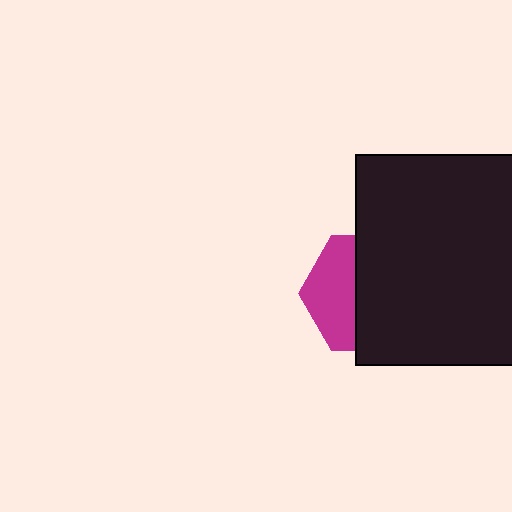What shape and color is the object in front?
The object in front is a black rectangle.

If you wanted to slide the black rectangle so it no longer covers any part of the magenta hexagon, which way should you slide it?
Slide it right — that is the most direct way to separate the two shapes.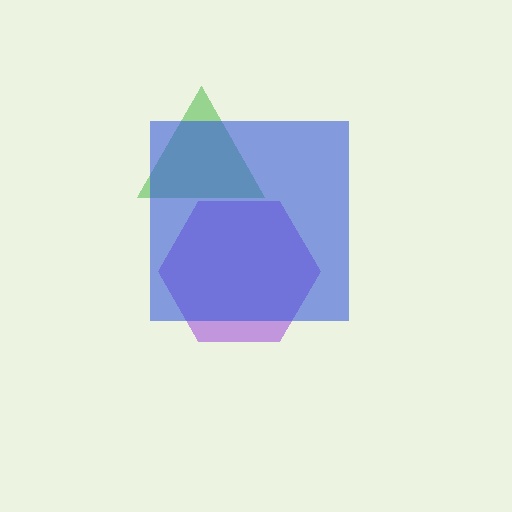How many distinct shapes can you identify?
There are 3 distinct shapes: a green triangle, a purple hexagon, a blue square.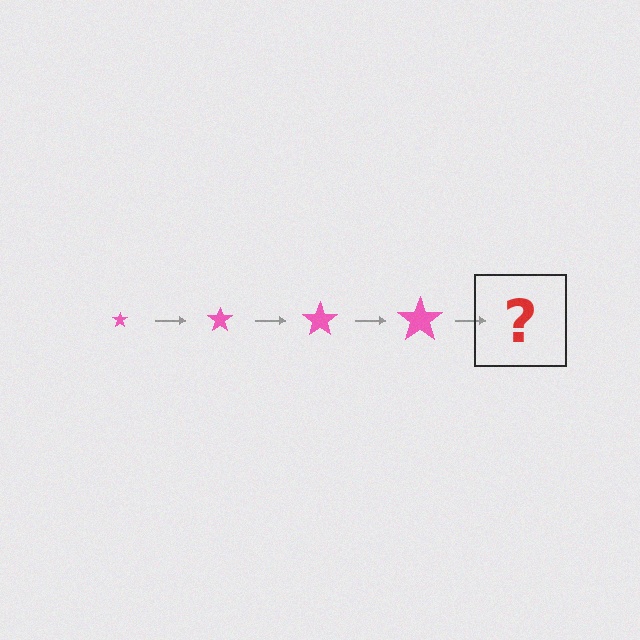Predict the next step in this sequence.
The next step is a pink star, larger than the previous one.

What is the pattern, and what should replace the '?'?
The pattern is that the star gets progressively larger each step. The '?' should be a pink star, larger than the previous one.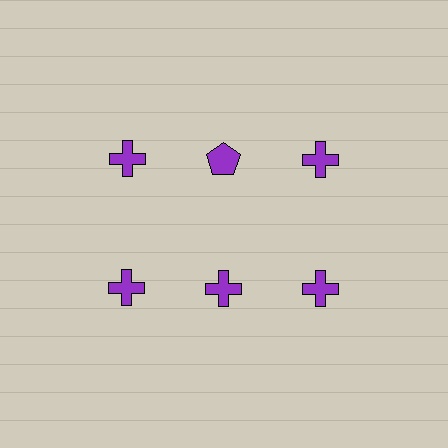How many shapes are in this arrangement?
There are 6 shapes arranged in a grid pattern.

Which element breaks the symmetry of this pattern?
The purple pentagon in the top row, second from left column breaks the symmetry. All other shapes are purple crosses.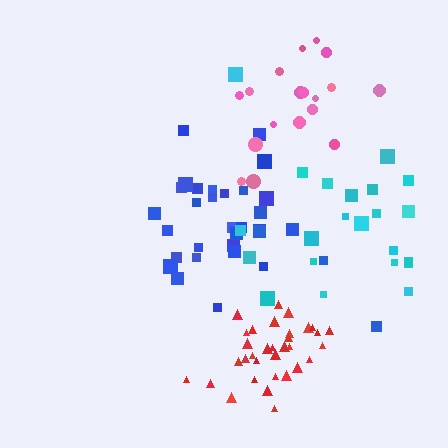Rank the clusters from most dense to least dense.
red, blue, pink, cyan.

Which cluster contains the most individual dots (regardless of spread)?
Red (33).